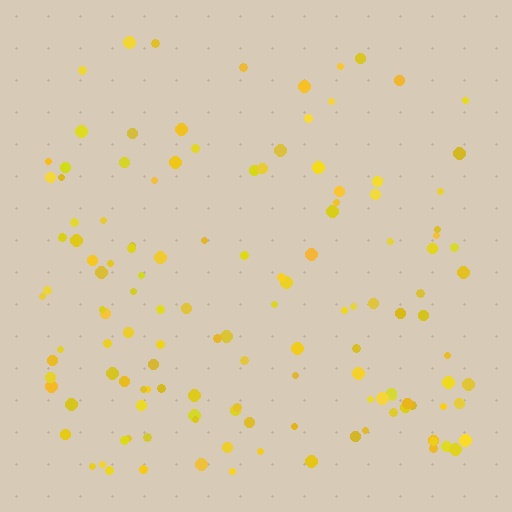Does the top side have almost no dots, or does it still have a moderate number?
Still a moderate number, just noticeably fewer than the bottom.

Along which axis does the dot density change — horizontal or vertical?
Vertical.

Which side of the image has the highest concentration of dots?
The bottom.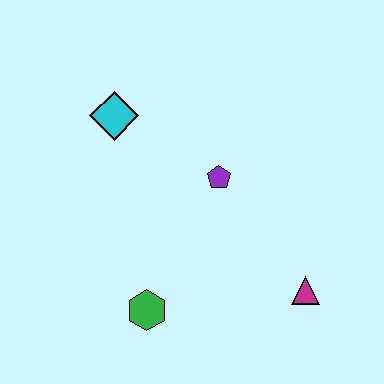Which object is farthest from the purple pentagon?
The green hexagon is farthest from the purple pentagon.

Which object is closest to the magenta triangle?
The purple pentagon is closest to the magenta triangle.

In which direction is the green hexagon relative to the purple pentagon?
The green hexagon is below the purple pentagon.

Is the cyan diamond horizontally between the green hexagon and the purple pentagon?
No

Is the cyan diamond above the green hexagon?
Yes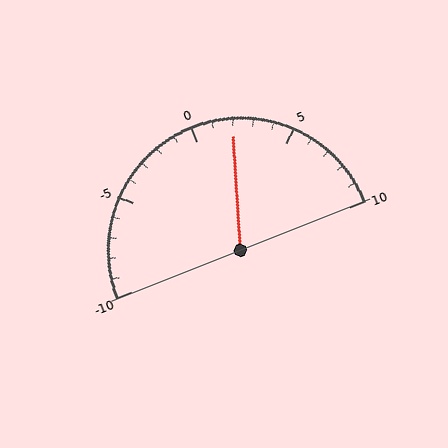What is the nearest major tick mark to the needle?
The nearest major tick mark is 0.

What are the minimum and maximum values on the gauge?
The gauge ranges from -10 to 10.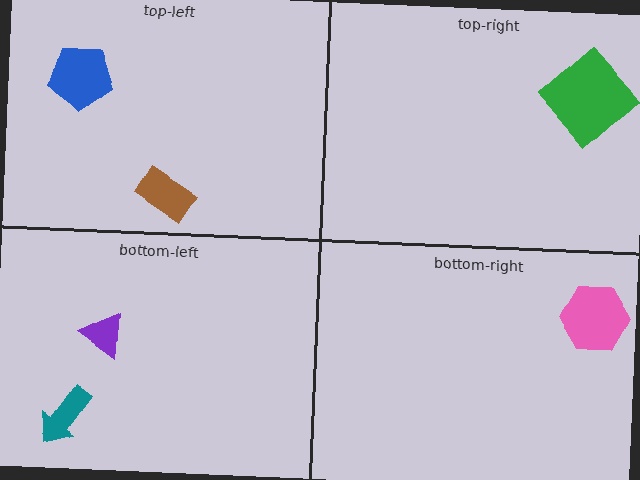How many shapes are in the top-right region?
1.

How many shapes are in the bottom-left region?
2.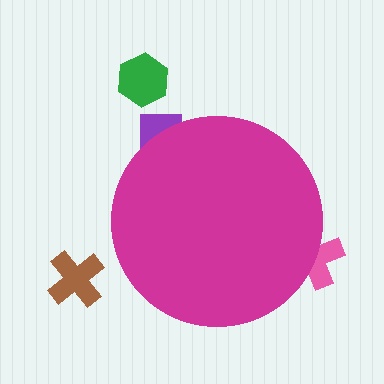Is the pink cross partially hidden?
Yes, the pink cross is partially hidden behind the magenta circle.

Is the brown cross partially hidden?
No, the brown cross is fully visible.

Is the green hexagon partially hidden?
No, the green hexagon is fully visible.